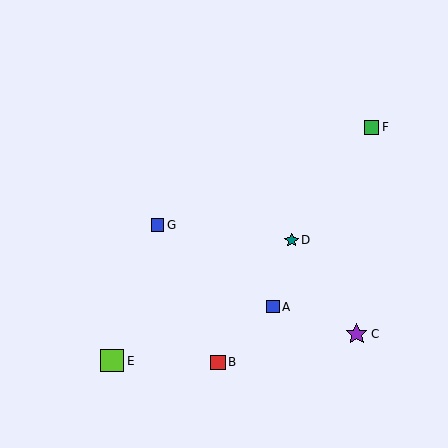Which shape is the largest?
The lime square (labeled E) is the largest.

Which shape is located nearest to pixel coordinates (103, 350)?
The lime square (labeled E) at (112, 361) is nearest to that location.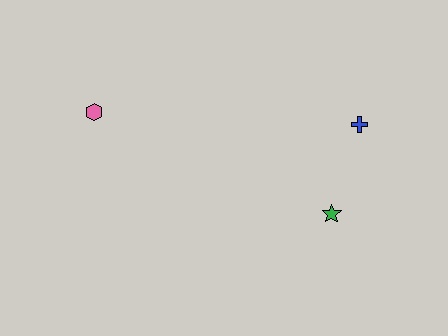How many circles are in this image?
There are no circles.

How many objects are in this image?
There are 3 objects.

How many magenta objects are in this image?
There are no magenta objects.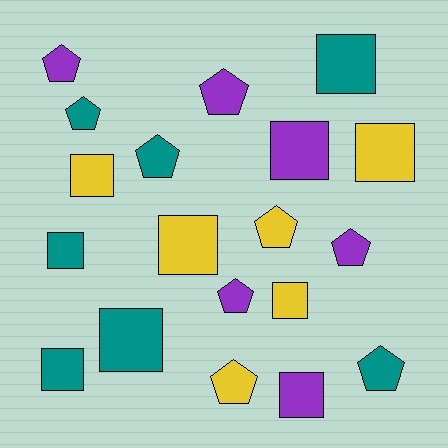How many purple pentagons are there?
There are 4 purple pentagons.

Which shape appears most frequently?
Square, with 10 objects.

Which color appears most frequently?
Teal, with 7 objects.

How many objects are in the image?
There are 19 objects.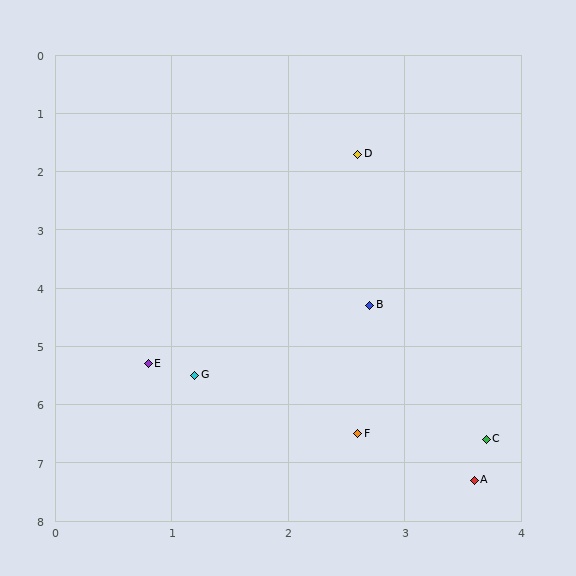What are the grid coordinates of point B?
Point B is at approximately (2.7, 4.3).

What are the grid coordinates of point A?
Point A is at approximately (3.6, 7.3).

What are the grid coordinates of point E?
Point E is at approximately (0.8, 5.3).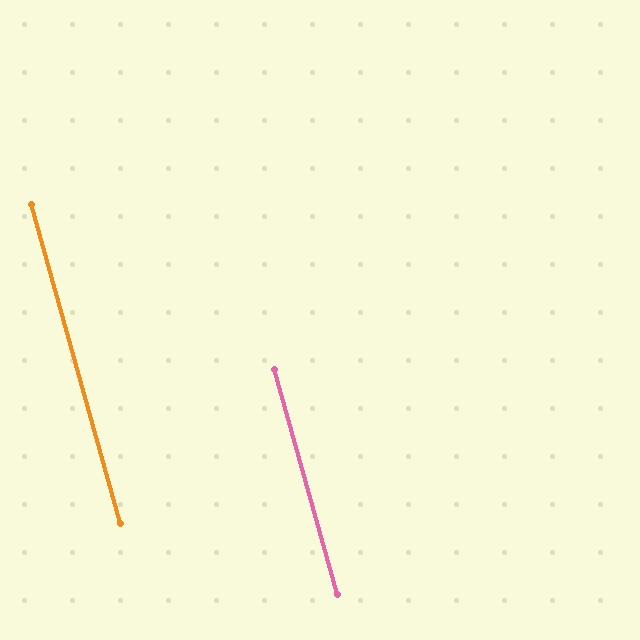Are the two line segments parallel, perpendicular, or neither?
Parallel — their directions differ by only 0.2°.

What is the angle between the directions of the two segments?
Approximately 0 degrees.